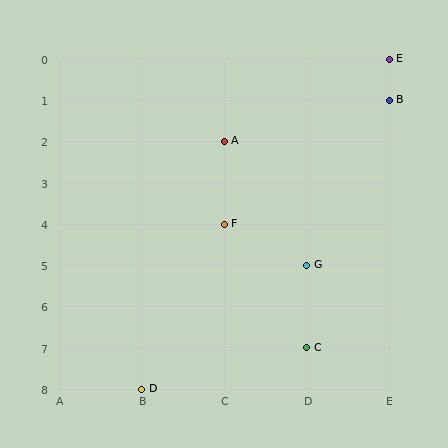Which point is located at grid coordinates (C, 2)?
Point A is at (C, 2).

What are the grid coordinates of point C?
Point C is at grid coordinates (D, 7).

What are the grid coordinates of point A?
Point A is at grid coordinates (C, 2).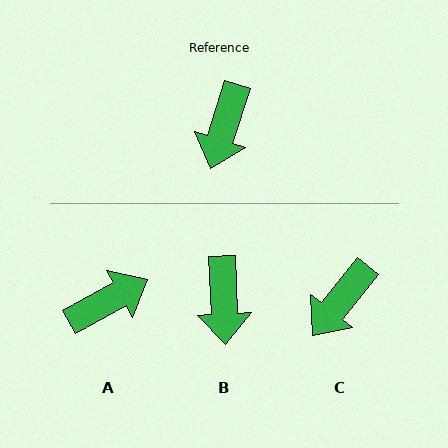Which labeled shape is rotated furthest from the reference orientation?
A, about 136 degrees away.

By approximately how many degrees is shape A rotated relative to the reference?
Approximately 136 degrees counter-clockwise.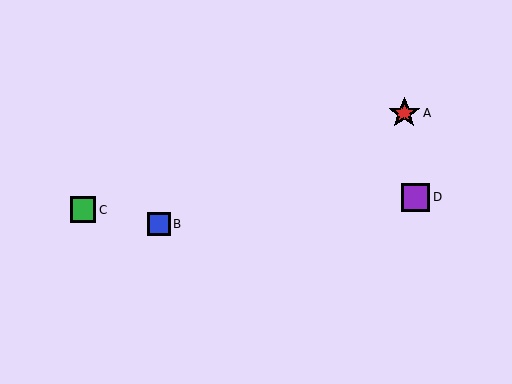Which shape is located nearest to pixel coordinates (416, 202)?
The purple square (labeled D) at (416, 197) is nearest to that location.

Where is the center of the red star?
The center of the red star is at (404, 113).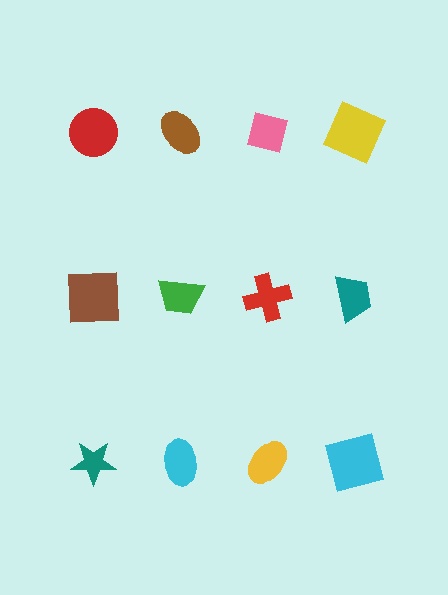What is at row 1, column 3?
A pink square.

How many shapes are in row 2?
4 shapes.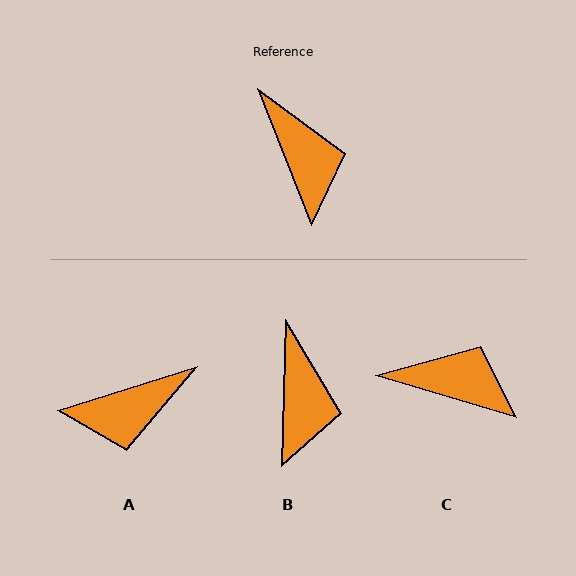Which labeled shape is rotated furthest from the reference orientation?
A, about 94 degrees away.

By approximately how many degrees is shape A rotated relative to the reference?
Approximately 94 degrees clockwise.